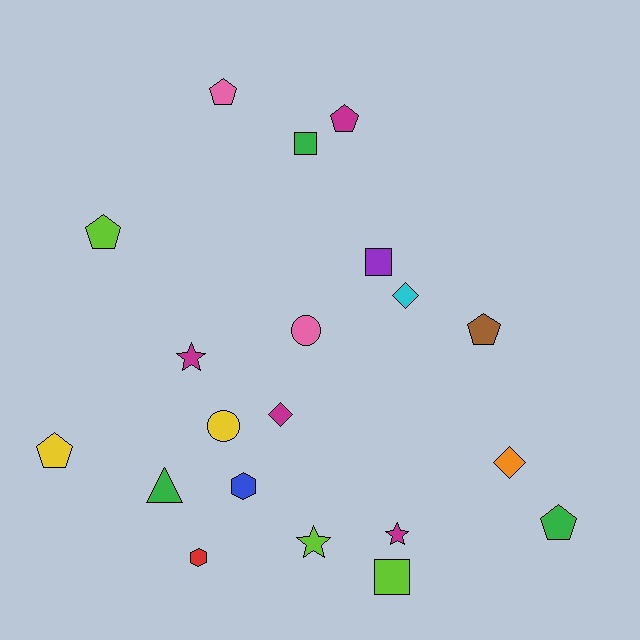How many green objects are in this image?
There are 3 green objects.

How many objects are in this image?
There are 20 objects.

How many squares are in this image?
There are 3 squares.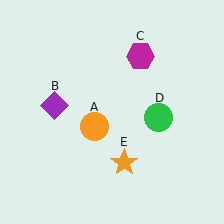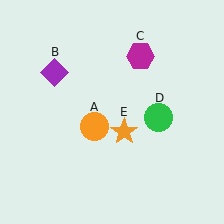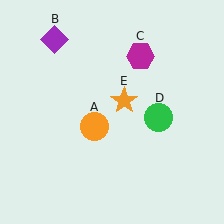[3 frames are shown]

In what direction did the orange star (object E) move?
The orange star (object E) moved up.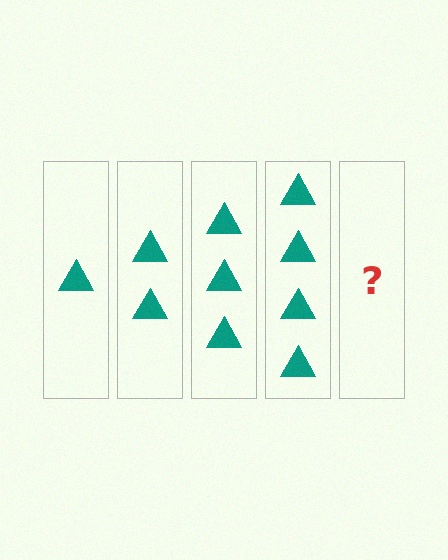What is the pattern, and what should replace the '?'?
The pattern is that each step adds one more triangle. The '?' should be 5 triangles.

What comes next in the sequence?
The next element should be 5 triangles.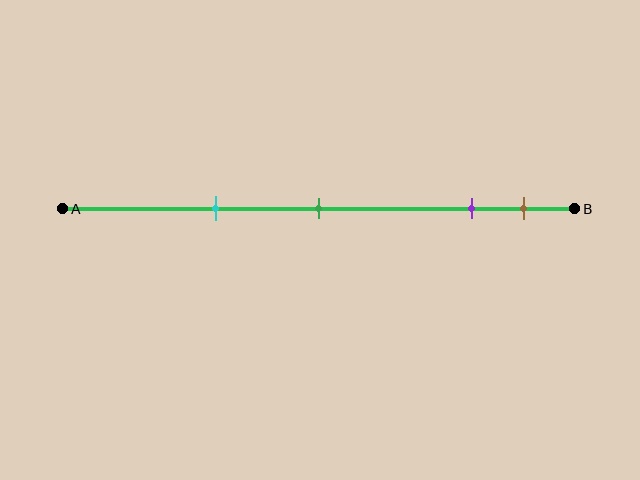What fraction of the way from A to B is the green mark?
The green mark is approximately 50% (0.5) of the way from A to B.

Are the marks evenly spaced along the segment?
No, the marks are not evenly spaced.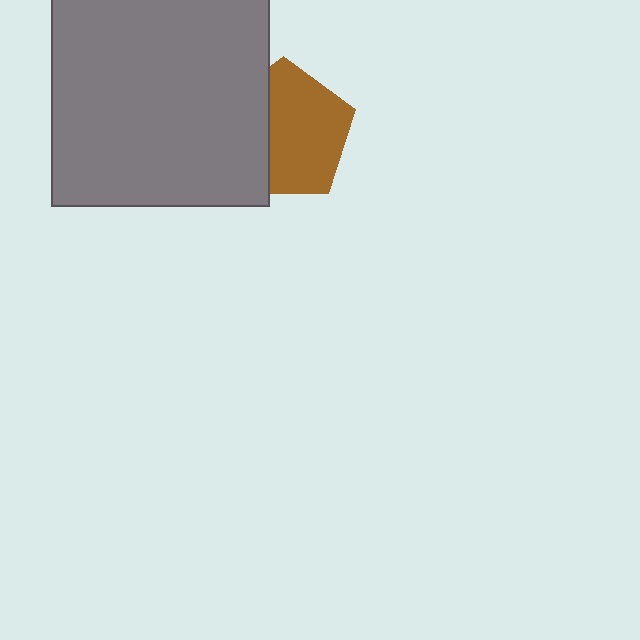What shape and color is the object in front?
The object in front is a gray square.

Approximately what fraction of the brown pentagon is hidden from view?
Roughly 36% of the brown pentagon is hidden behind the gray square.